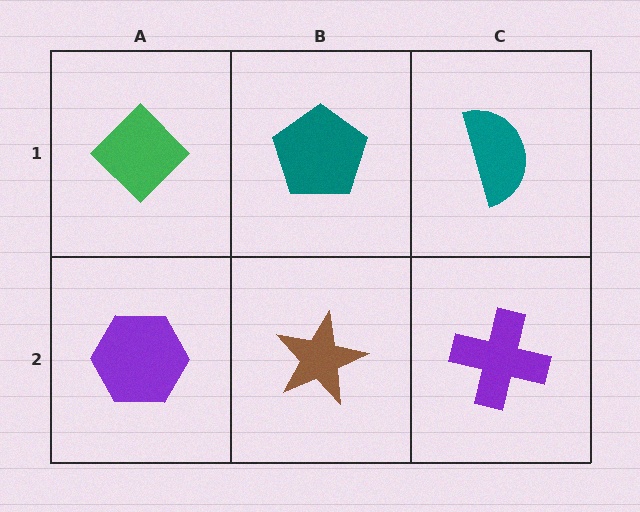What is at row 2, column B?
A brown star.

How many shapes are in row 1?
3 shapes.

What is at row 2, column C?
A purple cross.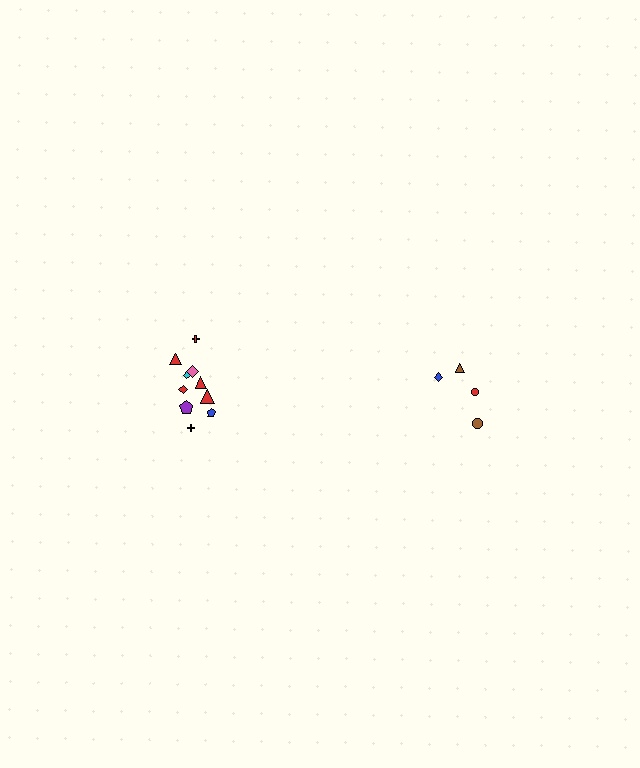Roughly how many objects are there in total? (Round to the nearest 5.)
Roughly 15 objects in total.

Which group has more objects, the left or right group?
The left group.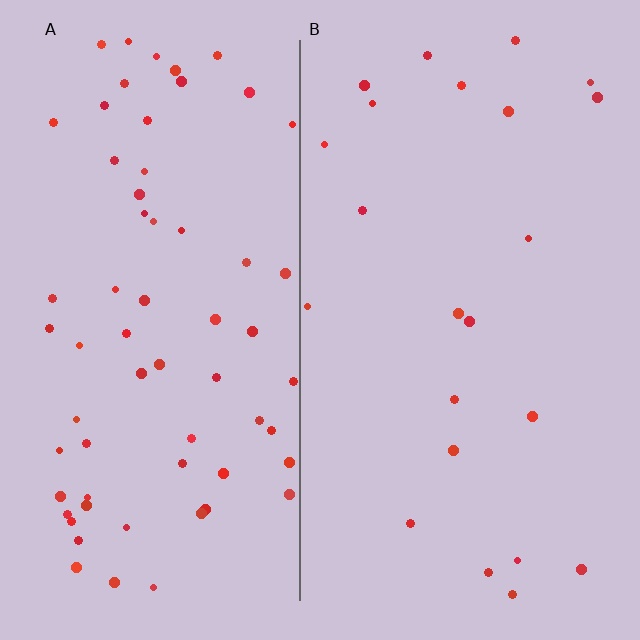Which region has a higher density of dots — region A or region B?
A (the left).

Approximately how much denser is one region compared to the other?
Approximately 2.9× — region A over region B.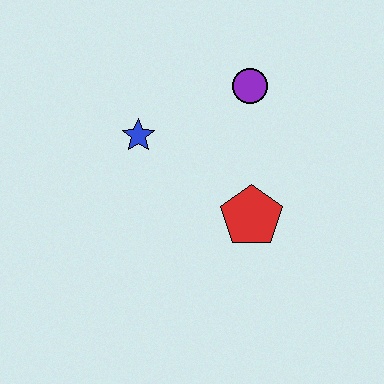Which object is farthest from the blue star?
The red pentagon is farthest from the blue star.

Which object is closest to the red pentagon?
The purple circle is closest to the red pentagon.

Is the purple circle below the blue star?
No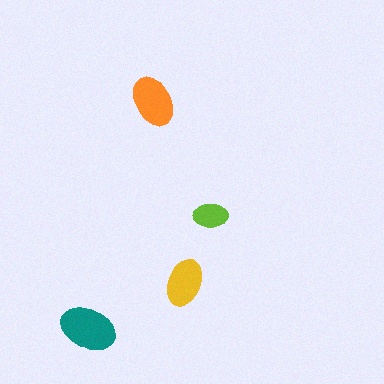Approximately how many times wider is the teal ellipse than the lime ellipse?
About 1.5 times wider.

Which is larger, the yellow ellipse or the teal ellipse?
The teal one.